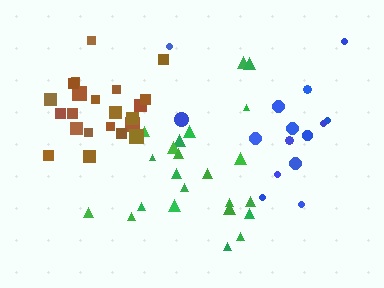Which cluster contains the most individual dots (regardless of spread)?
Green (23).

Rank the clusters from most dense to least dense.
brown, green, blue.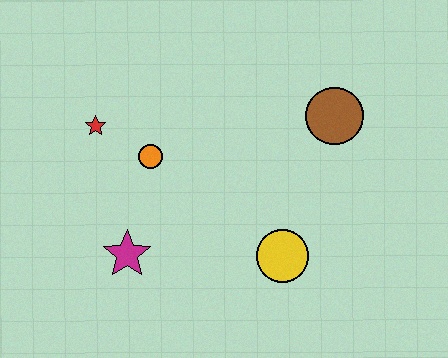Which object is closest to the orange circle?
The red star is closest to the orange circle.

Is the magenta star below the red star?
Yes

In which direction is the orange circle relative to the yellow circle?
The orange circle is to the left of the yellow circle.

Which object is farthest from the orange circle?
The brown circle is farthest from the orange circle.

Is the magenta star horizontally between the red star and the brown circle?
Yes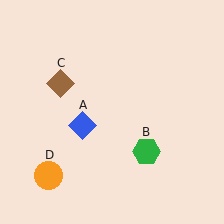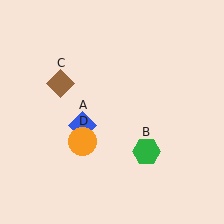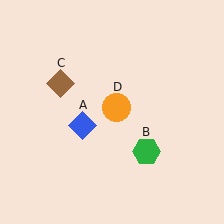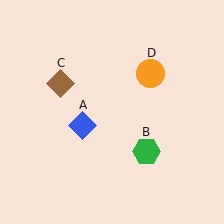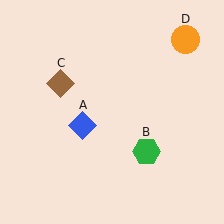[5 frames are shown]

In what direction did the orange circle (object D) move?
The orange circle (object D) moved up and to the right.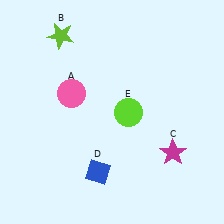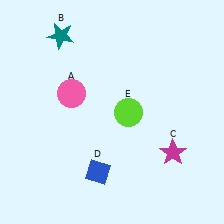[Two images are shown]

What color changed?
The star (B) changed from lime in Image 1 to teal in Image 2.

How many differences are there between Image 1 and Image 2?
There is 1 difference between the two images.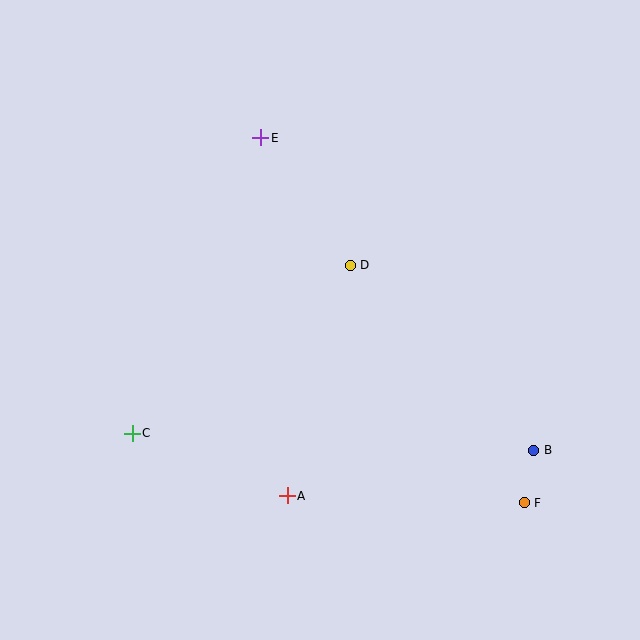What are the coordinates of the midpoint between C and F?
The midpoint between C and F is at (328, 468).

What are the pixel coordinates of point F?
Point F is at (524, 503).